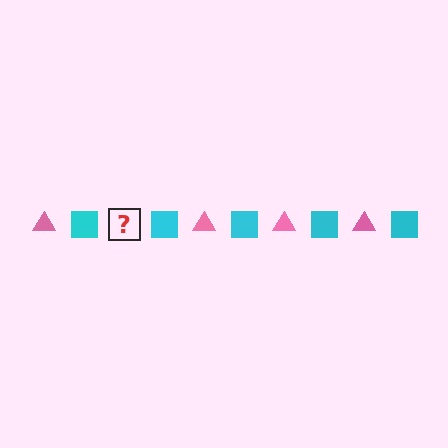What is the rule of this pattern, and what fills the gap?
The rule is that the pattern alternates between pink triangle and cyan square. The gap should be filled with a pink triangle.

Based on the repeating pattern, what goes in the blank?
The blank should be a pink triangle.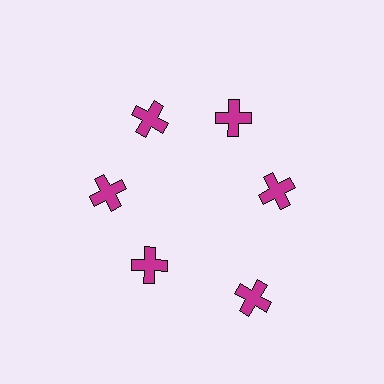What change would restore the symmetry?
The symmetry would be restored by moving it inward, back onto the ring so that all 6 crosses sit at equal angles and equal distance from the center.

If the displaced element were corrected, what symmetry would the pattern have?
It would have 6-fold rotational symmetry — the pattern would map onto itself every 60 degrees.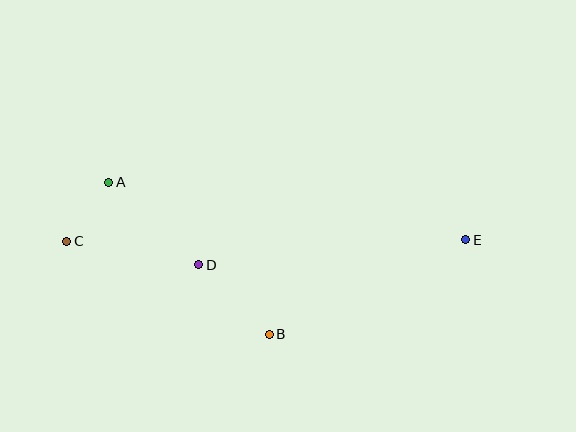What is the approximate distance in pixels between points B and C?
The distance between B and C is approximately 223 pixels.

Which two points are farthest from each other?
Points C and E are farthest from each other.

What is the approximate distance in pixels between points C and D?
The distance between C and D is approximately 134 pixels.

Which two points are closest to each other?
Points A and C are closest to each other.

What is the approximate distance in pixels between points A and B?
The distance between A and B is approximately 221 pixels.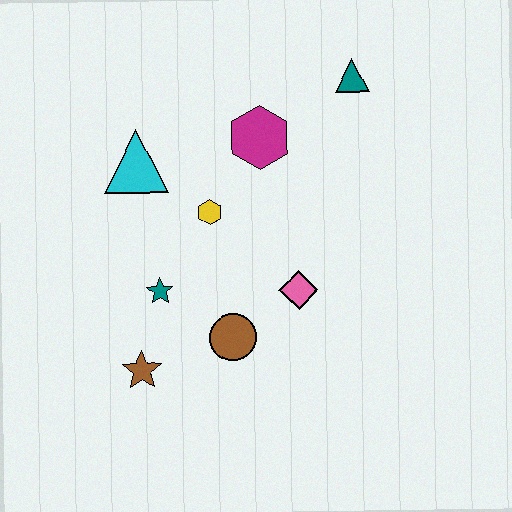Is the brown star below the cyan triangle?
Yes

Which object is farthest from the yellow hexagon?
The teal triangle is farthest from the yellow hexagon.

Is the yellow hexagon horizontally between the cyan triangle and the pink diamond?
Yes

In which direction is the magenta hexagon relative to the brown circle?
The magenta hexagon is above the brown circle.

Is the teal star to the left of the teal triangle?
Yes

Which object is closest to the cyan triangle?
The yellow hexagon is closest to the cyan triangle.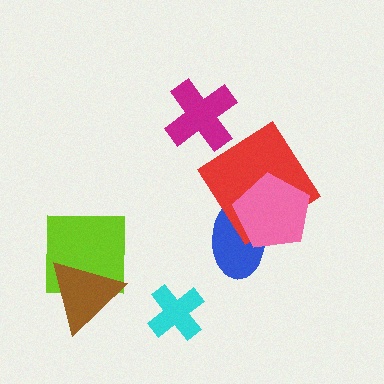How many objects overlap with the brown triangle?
1 object overlaps with the brown triangle.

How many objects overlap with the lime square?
1 object overlaps with the lime square.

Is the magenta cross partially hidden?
No, no other shape covers it.